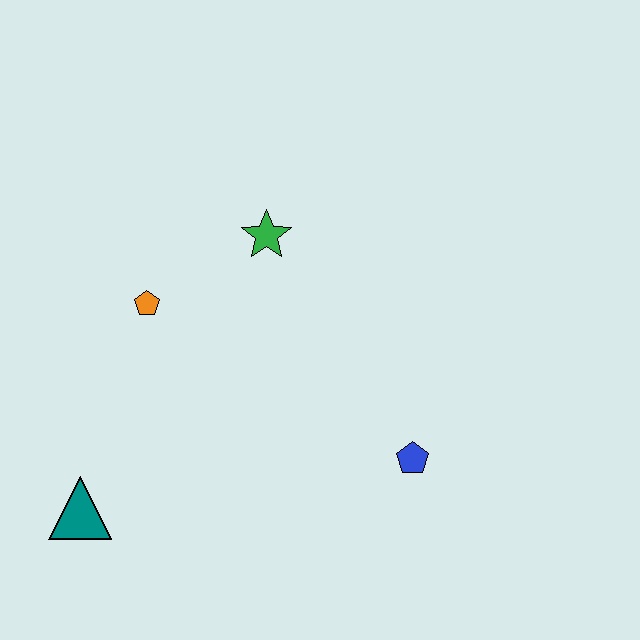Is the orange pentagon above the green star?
No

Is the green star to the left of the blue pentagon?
Yes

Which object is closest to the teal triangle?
The orange pentagon is closest to the teal triangle.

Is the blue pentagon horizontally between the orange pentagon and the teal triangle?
No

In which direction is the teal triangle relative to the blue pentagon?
The teal triangle is to the left of the blue pentagon.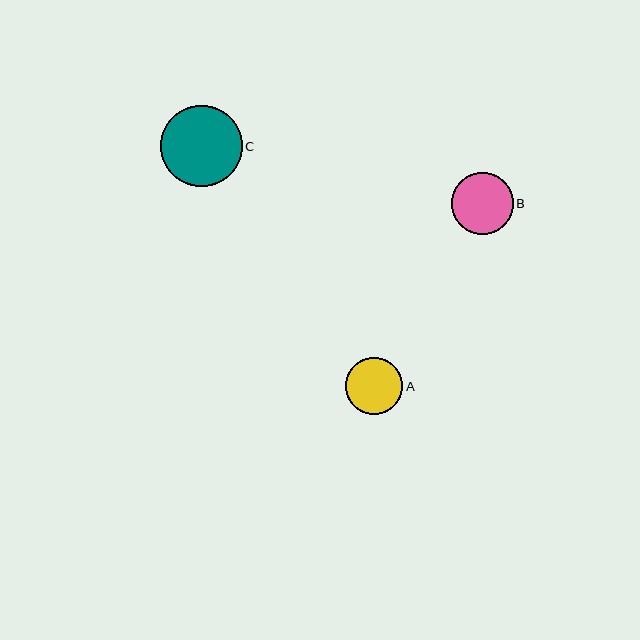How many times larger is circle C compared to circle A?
Circle C is approximately 1.4 times the size of circle A.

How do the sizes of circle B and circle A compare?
Circle B and circle A are approximately the same size.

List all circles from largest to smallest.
From largest to smallest: C, B, A.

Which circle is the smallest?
Circle A is the smallest with a size of approximately 57 pixels.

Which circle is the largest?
Circle C is the largest with a size of approximately 81 pixels.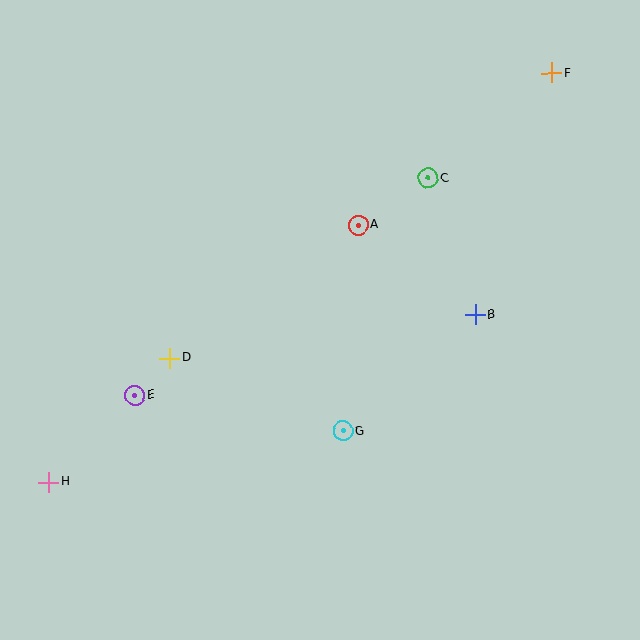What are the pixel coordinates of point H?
Point H is at (49, 482).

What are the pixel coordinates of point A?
Point A is at (358, 225).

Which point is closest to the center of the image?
Point A at (358, 225) is closest to the center.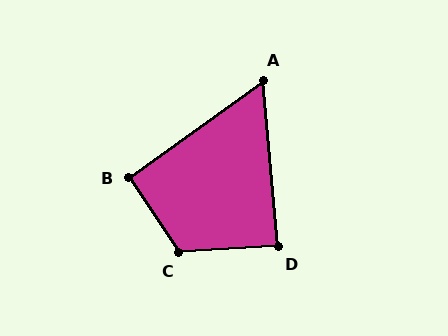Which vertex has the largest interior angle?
C, at approximately 120 degrees.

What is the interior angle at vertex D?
Approximately 88 degrees (approximately right).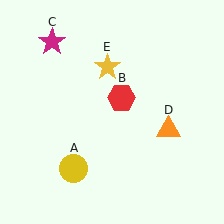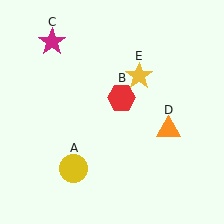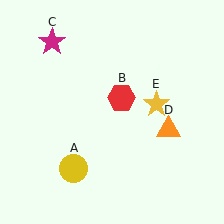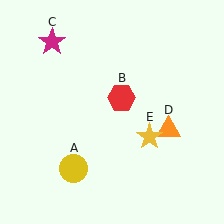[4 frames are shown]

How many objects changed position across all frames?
1 object changed position: yellow star (object E).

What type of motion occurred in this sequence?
The yellow star (object E) rotated clockwise around the center of the scene.